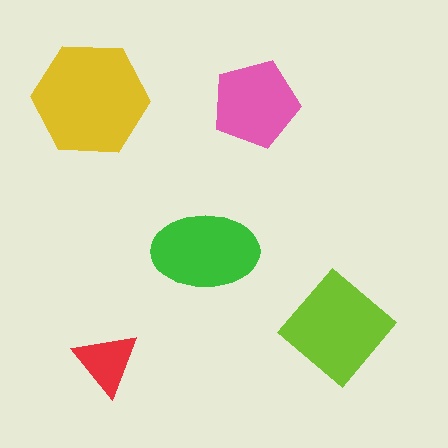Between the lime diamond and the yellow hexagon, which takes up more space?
The yellow hexagon.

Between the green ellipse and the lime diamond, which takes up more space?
The lime diamond.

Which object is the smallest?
The red triangle.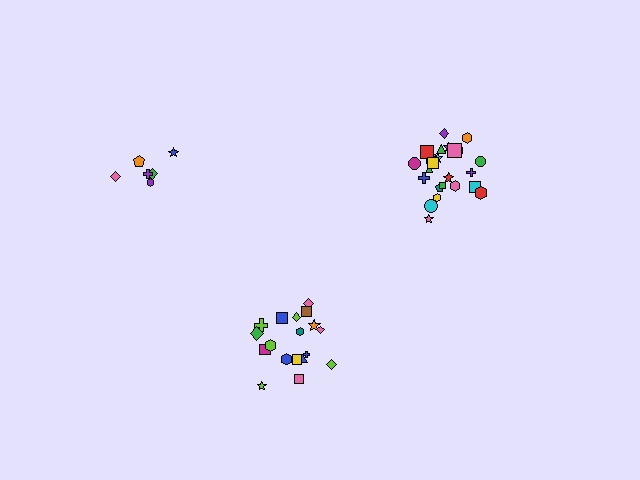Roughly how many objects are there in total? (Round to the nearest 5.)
Roughly 50 objects in total.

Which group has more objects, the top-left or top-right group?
The top-right group.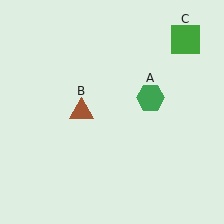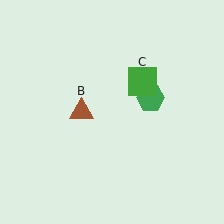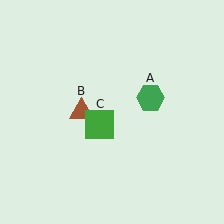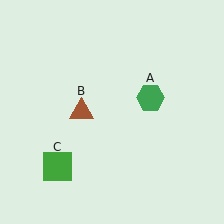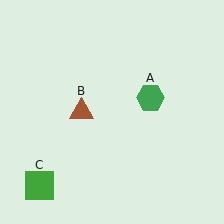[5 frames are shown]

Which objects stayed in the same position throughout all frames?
Green hexagon (object A) and brown triangle (object B) remained stationary.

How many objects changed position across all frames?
1 object changed position: green square (object C).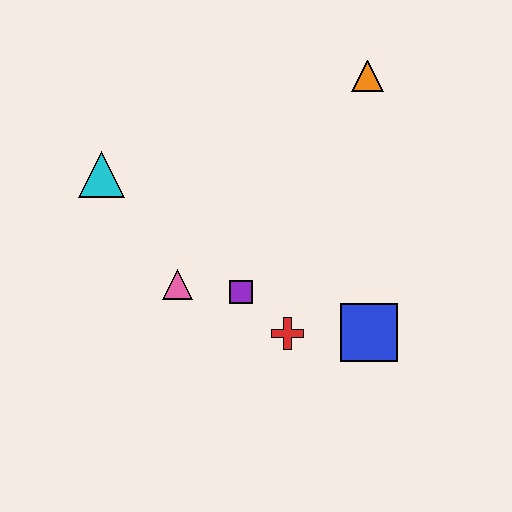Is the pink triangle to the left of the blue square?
Yes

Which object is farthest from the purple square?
The orange triangle is farthest from the purple square.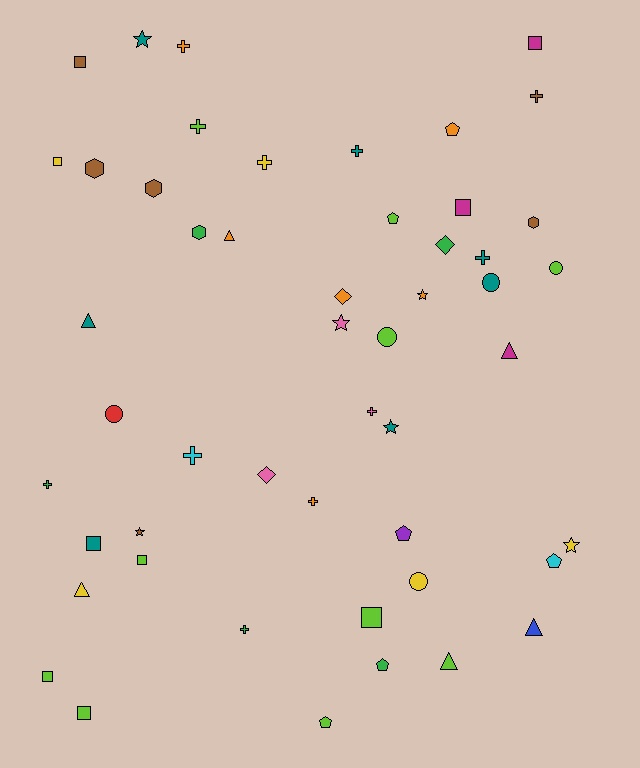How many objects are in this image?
There are 50 objects.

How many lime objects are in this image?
There are 10 lime objects.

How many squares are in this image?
There are 9 squares.